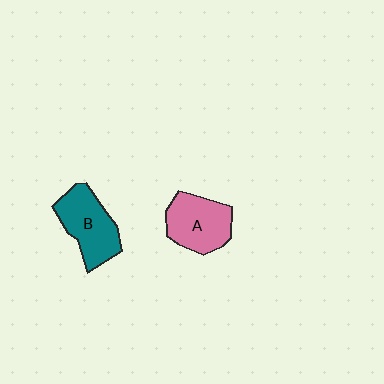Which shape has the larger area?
Shape B (teal).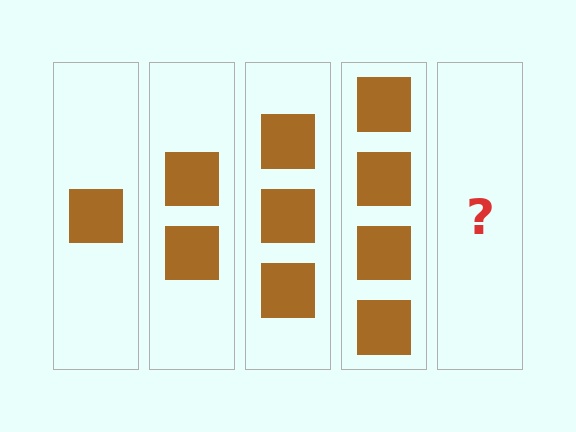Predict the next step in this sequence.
The next step is 5 squares.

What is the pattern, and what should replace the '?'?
The pattern is that each step adds one more square. The '?' should be 5 squares.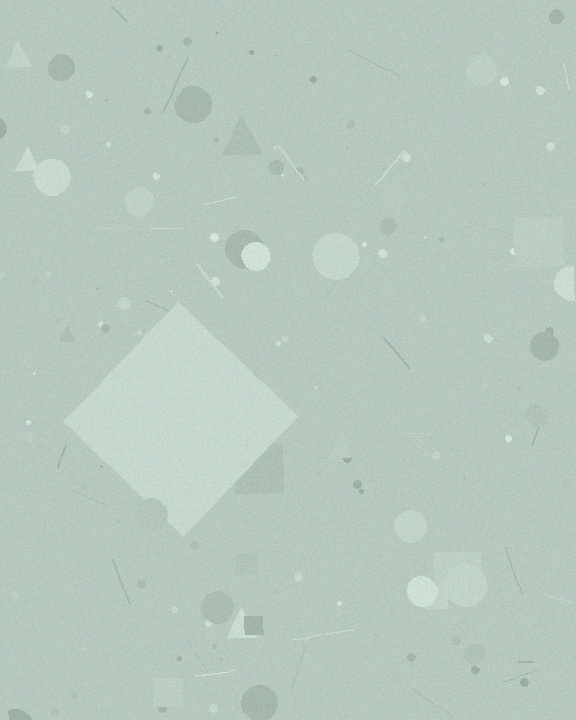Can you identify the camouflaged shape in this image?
The camouflaged shape is a diamond.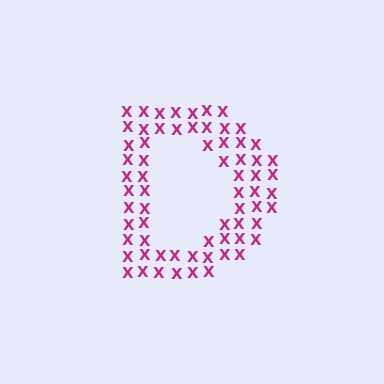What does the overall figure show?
The overall figure shows the letter D.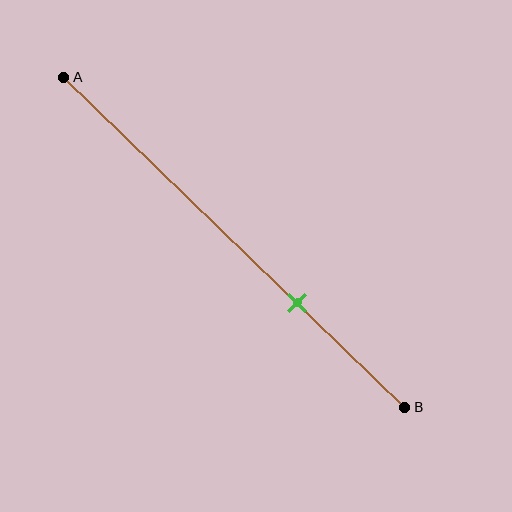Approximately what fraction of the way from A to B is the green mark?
The green mark is approximately 70% of the way from A to B.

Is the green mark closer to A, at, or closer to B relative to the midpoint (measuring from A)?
The green mark is closer to point B than the midpoint of segment AB.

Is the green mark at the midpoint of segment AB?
No, the mark is at about 70% from A, not at the 50% midpoint.